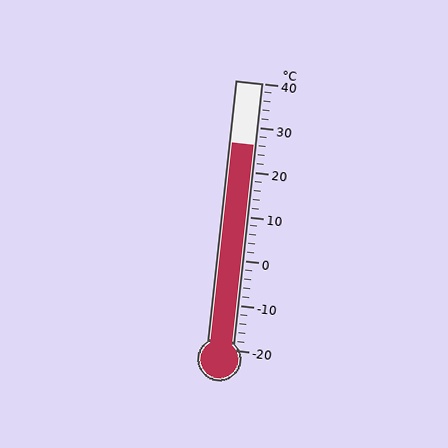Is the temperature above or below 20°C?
The temperature is above 20°C.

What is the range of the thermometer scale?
The thermometer scale ranges from -20°C to 40°C.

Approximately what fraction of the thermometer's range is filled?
The thermometer is filled to approximately 75% of its range.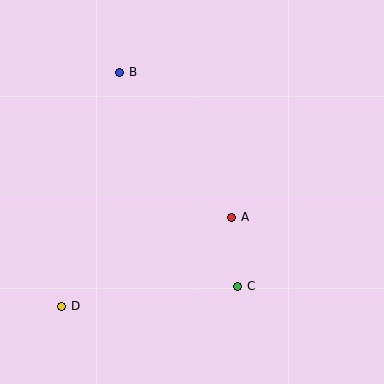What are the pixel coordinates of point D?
Point D is at (62, 306).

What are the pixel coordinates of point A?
Point A is at (232, 217).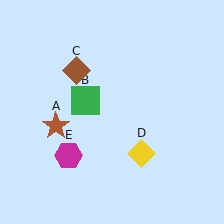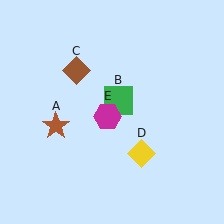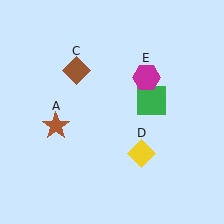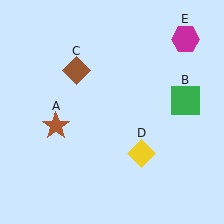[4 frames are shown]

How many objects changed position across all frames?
2 objects changed position: green square (object B), magenta hexagon (object E).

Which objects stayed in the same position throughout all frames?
Brown star (object A) and brown diamond (object C) and yellow diamond (object D) remained stationary.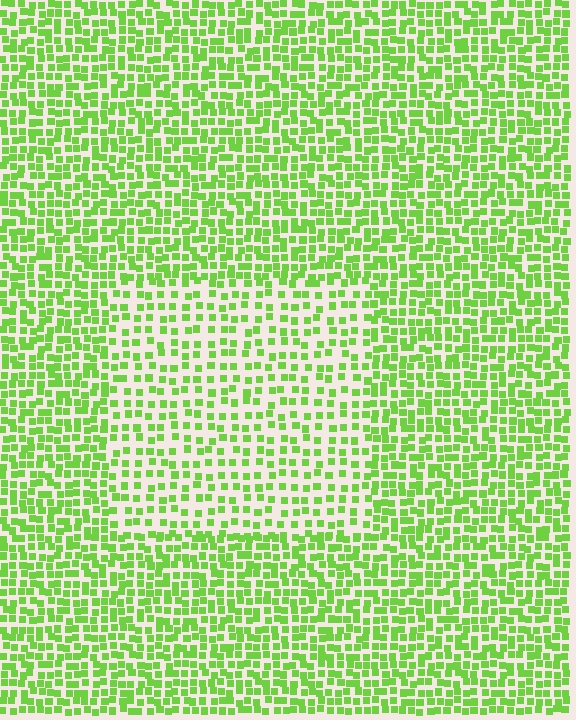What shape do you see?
I see a rectangle.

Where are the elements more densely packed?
The elements are more densely packed outside the rectangle boundary.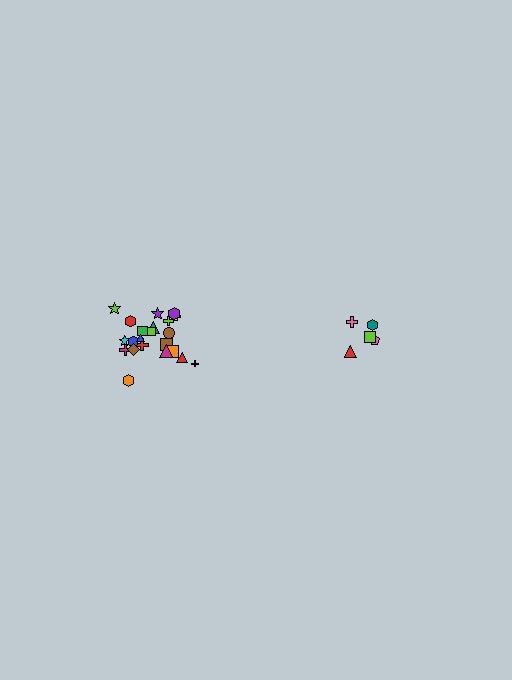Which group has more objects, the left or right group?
The left group.